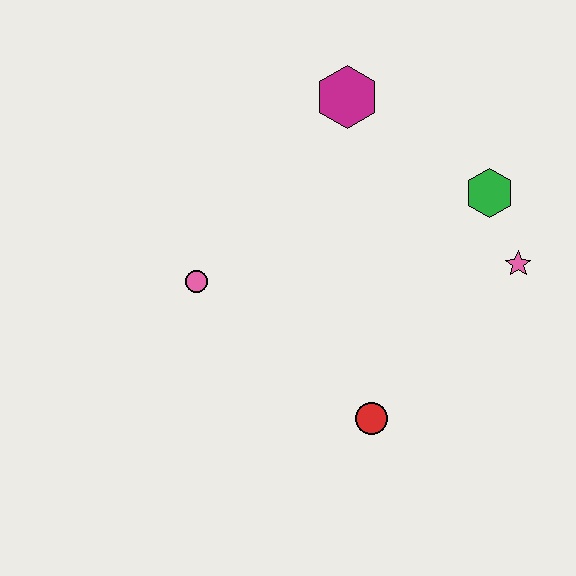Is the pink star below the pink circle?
No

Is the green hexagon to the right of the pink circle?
Yes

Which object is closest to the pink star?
The green hexagon is closest to the pink star.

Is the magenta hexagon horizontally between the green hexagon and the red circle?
No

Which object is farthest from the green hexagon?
The pink circle is farthest from the green hexagon.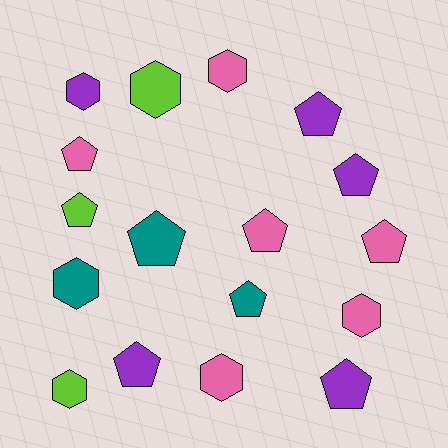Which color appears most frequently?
Pink, with 6 objects.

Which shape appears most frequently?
Pentagon, with 10 objects.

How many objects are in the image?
There are 17 objects.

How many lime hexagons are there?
There are 2 lime hexagons.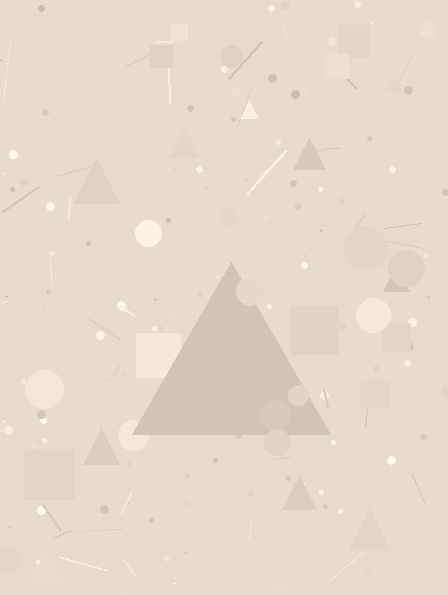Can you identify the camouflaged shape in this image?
The camouflaged shape is a triangle.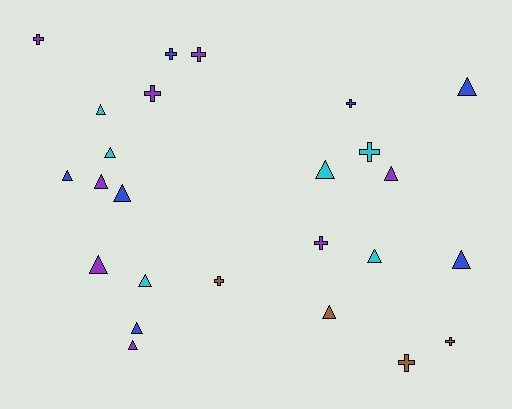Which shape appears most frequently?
Triangle, with 15 objects.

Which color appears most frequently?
Purple, with 8 objects.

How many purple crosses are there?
There are 4 purple crosses.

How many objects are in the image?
There are 25 objects.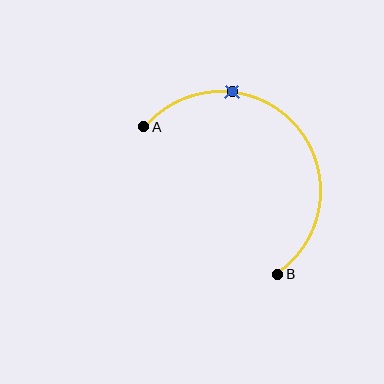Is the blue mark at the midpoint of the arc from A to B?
No. The blue mark lies on the arc but is closer to endpoint A. The arc midpoint would be at the point on the curve equidistant along the arc from both A and B.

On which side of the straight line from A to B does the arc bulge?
The arc bulges above and to the right of the straight line connecting A and B.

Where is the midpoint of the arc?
The arc midpoint is the point on the curve farthest from the straight line joining A and B. It sits above and to the right of that line.